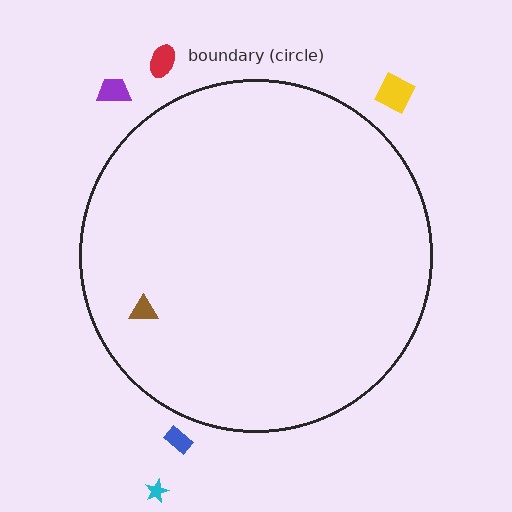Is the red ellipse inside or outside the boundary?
Outside.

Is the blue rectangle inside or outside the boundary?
Outside.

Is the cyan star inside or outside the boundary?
Outside.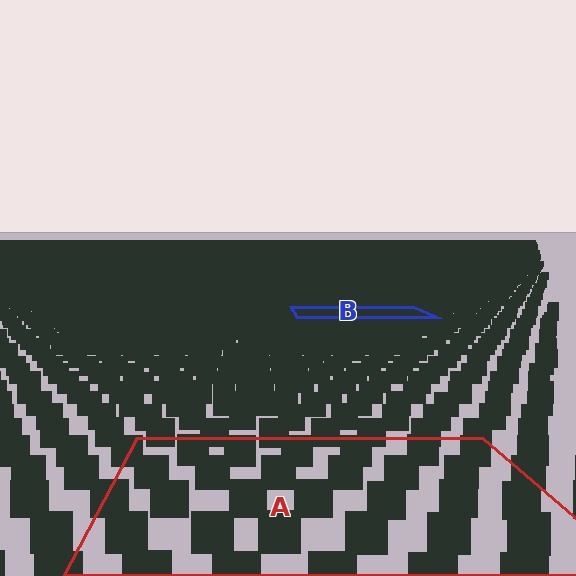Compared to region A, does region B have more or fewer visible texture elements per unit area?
Region B has more texture elements per unit area — they are packed more densely because it is farther away.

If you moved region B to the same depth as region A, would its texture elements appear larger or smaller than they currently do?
They would appear larger. At a closer depth, the same texture elements are projected at a bigger on-screen size.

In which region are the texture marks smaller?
The texture marks are smaller in region B, because it is farther away.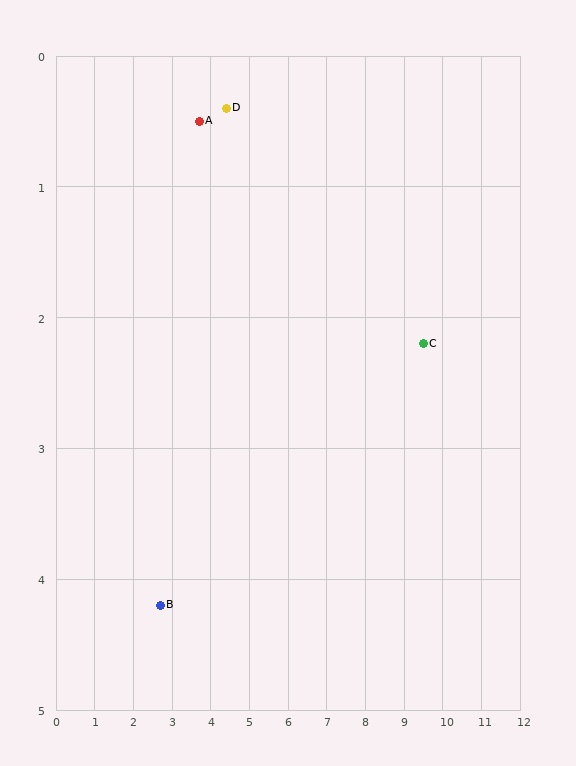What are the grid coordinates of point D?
Point D is at approximately (4.4, 0.4).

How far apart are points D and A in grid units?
Points D and A are about 0.7 grid units apart.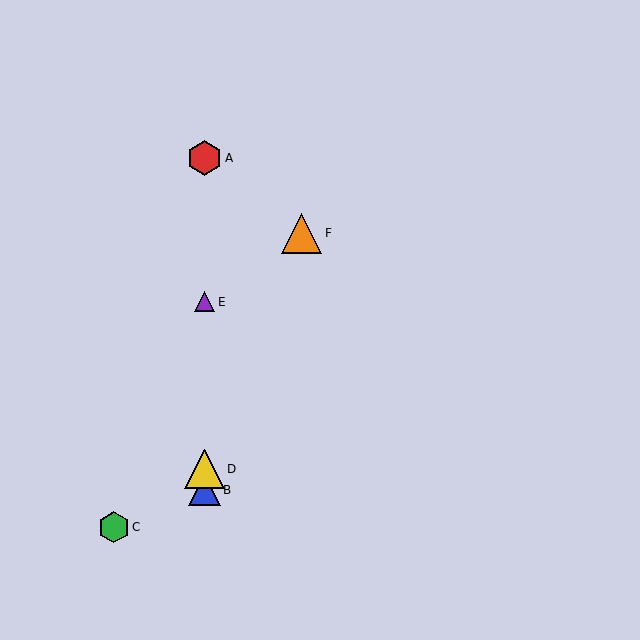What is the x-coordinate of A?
Object A is at x≈204.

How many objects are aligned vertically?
4 objects (A, B, D, E) are aligned vertically.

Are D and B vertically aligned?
Yes, both are at x≈204.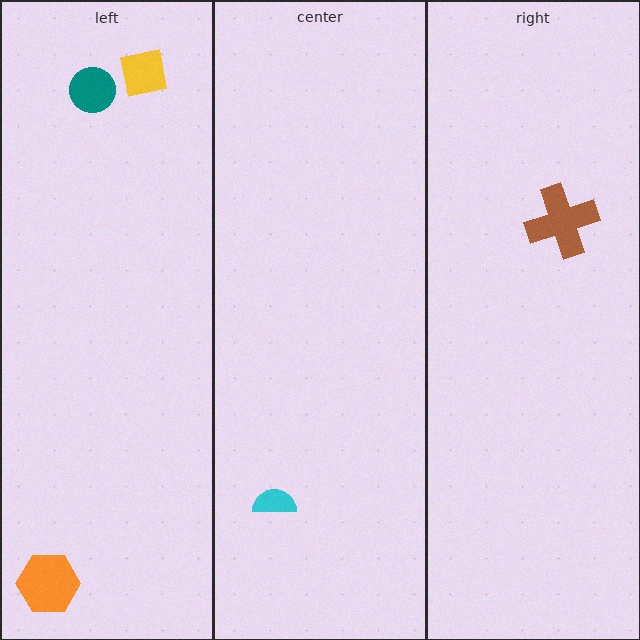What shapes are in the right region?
The brown cross.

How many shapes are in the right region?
1.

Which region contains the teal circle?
The left region.